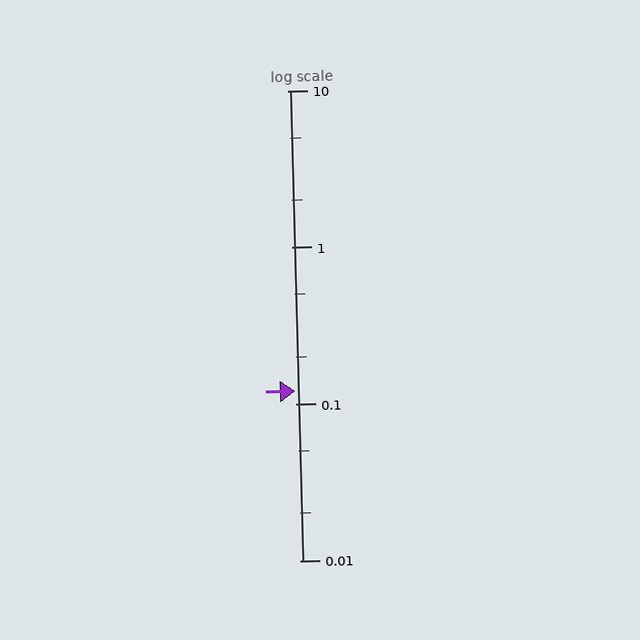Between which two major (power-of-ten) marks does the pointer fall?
The pointer is between 0.1 and 1.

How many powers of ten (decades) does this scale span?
The scale spans 3 decades, from 0.01 to 10.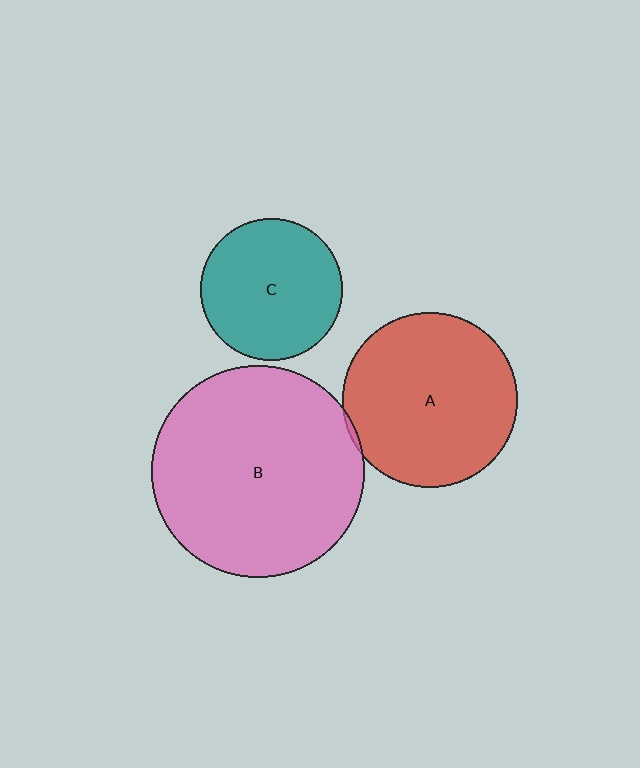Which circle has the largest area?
Circle B (pink).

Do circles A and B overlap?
Yes.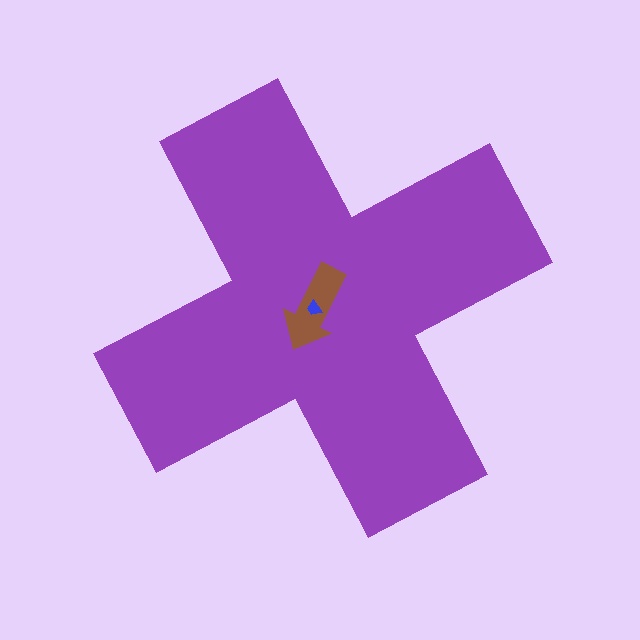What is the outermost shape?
The purple cross.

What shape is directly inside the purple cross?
The brown arrow.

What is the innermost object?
The blue trapezoid.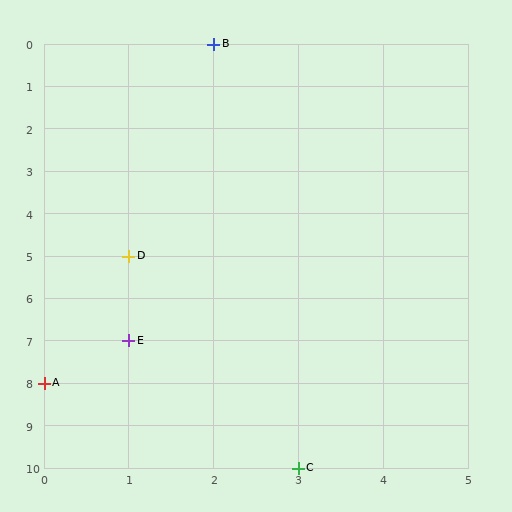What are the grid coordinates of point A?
Point A is at grid coordinates (0, 8).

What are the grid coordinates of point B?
Point B is at grid coordinates (2, 0).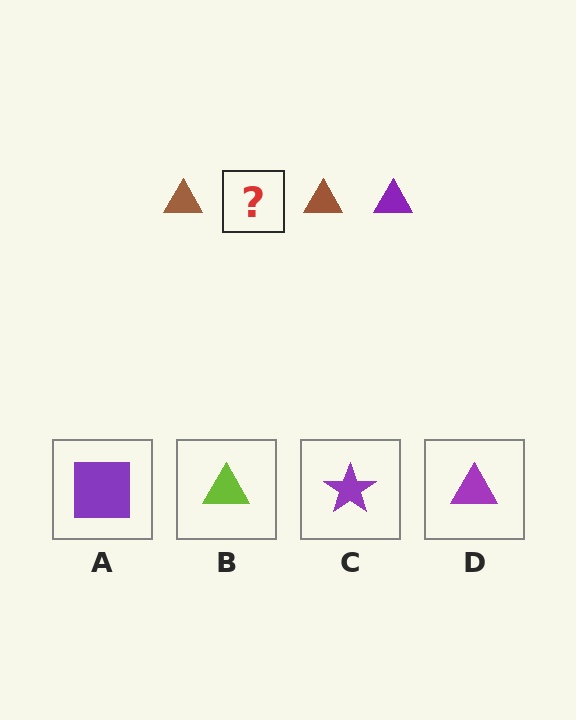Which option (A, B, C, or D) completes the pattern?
D.